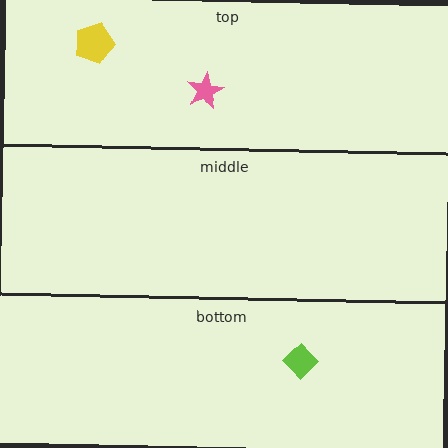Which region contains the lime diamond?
The bottom region.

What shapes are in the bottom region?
The lime diamond.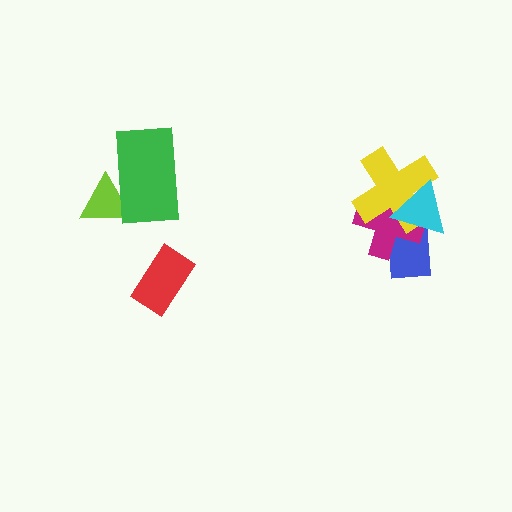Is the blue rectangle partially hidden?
Yes, it is partially covered by another shape.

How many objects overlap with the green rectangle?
1 object overlaps with the green rectangle.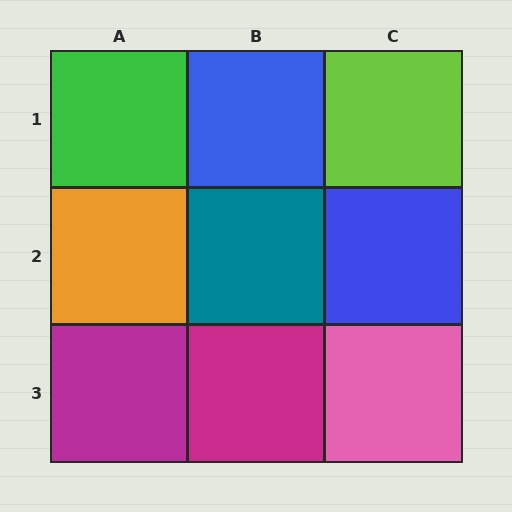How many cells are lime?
1 cell is lime.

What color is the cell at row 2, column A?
Orange.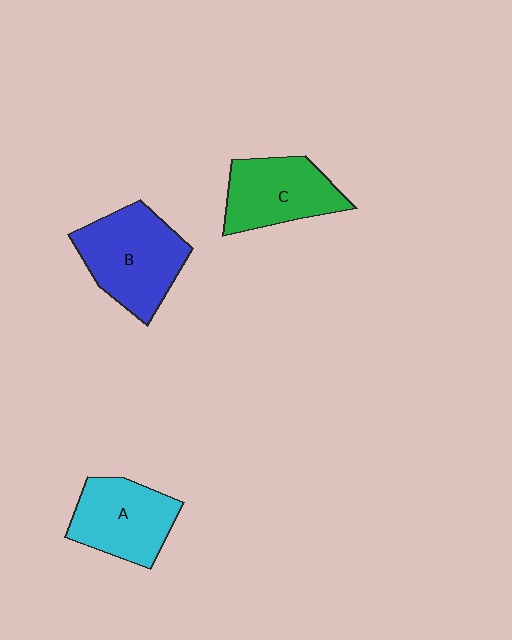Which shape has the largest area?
Shape B (blue).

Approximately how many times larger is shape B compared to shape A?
Approximately 1.2 times.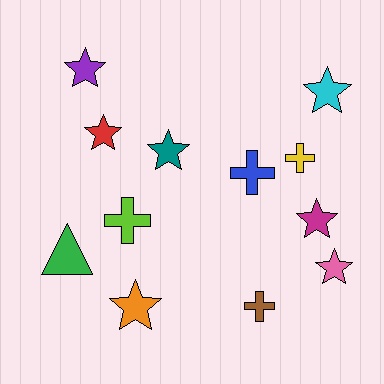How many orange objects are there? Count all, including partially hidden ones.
There is 1 orange object.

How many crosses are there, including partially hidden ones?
There are 4 crosses.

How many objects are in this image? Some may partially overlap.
There are 12 objects.